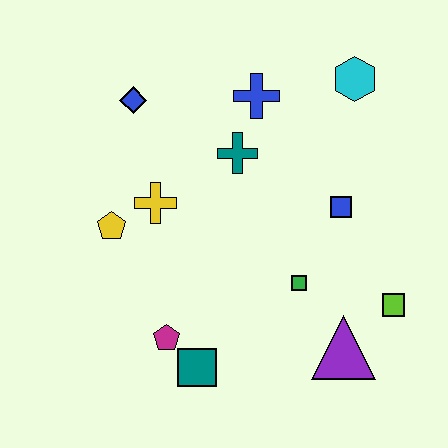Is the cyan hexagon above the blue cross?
Yes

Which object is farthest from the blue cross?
The teal square is farthest from the blue cross.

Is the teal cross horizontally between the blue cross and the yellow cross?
Yes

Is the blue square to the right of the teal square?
Yes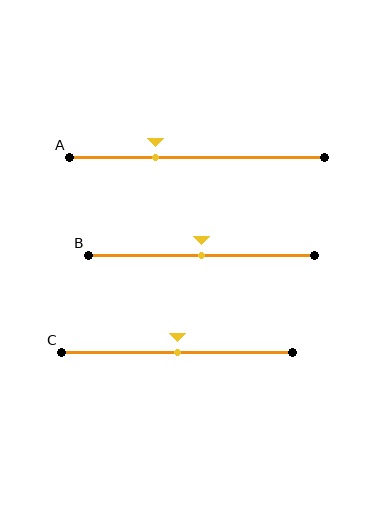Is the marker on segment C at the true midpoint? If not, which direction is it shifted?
Yes, the marker on segment C is at the true midpoint.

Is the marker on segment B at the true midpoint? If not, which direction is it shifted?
Yes, the marker on segment B is at the true midpoint.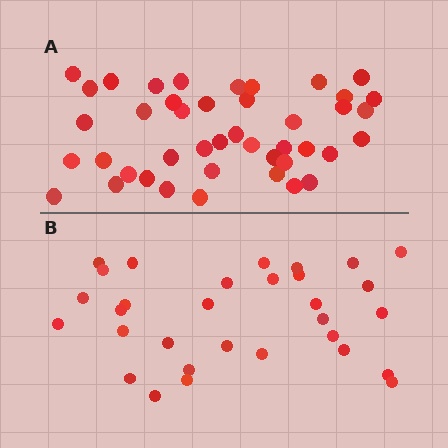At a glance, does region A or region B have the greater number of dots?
Region A (the top region) has more dots.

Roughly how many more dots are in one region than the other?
Region A has roughly 12 or so more dots than region B.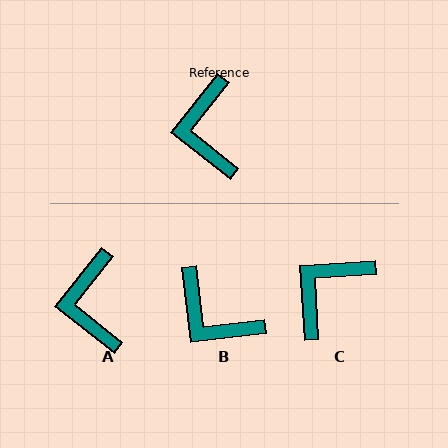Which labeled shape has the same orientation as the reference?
A.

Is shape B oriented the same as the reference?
No, it is off by about 45 degrees.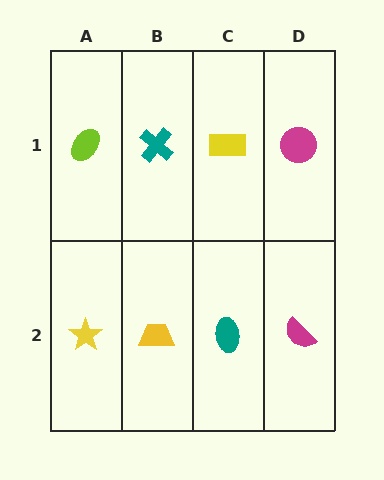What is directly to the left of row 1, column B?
A lime ellipse.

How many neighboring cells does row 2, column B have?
3.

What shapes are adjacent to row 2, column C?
A yellow rectangle (row 1, column C), a yellow trapezoid (row 2, column B), a magenta semicircle (row 2, column D).